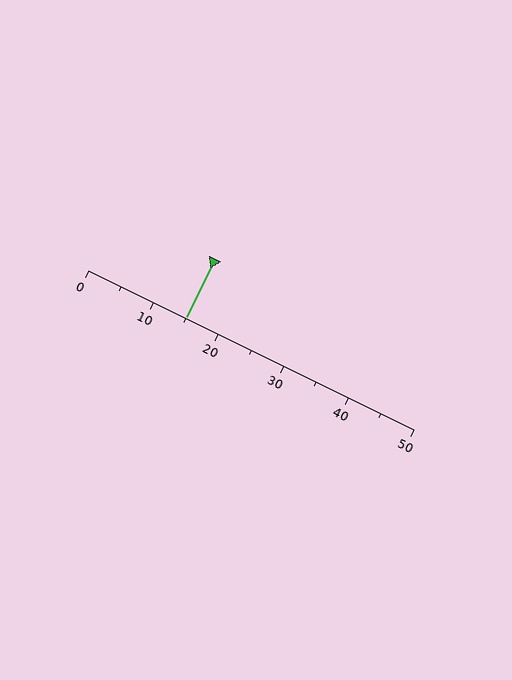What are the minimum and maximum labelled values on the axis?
The axis runs from 0 to 50.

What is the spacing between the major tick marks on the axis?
The major ticks are spaced 10 apart.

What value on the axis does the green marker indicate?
The marker indicates approximately 15.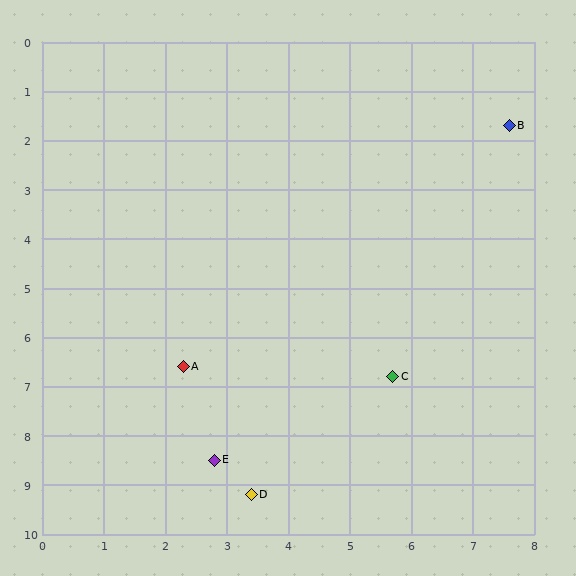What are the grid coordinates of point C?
Point C is at approximately (5.7, 6.8).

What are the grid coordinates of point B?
Point B is at approximately (7.6, 1.7).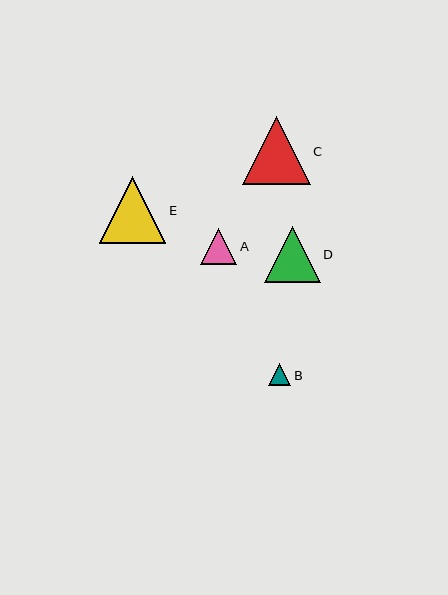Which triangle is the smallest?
Triangle B is the smallest with a size of approximately 22 pixels.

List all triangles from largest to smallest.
From largest to smallest: C, E, D, A, B.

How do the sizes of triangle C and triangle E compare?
Triangle C and triangle E are approximately the same size.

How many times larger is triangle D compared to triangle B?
Triangle D is approximately 2.5 times the size of triangle B.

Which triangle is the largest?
Triangle C is the largest with a size of approximately 68 pixels.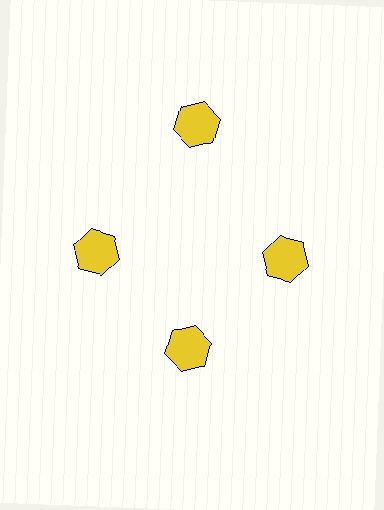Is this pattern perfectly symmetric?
No. The 4 yellow hexagons are arranged in a ring, but one element near the 12 o'clock position is pushed outward from the center, breaking the 4-fold rotational symmetry.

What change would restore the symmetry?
The symmetry would be restored by moving it inward, back onto the ring so that all 4 hexagons sit at equal angles and equal distance from the center.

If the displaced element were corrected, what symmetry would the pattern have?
It would have 4-fold rotational symmetry — the pattern would map onto itself every 90 degrees.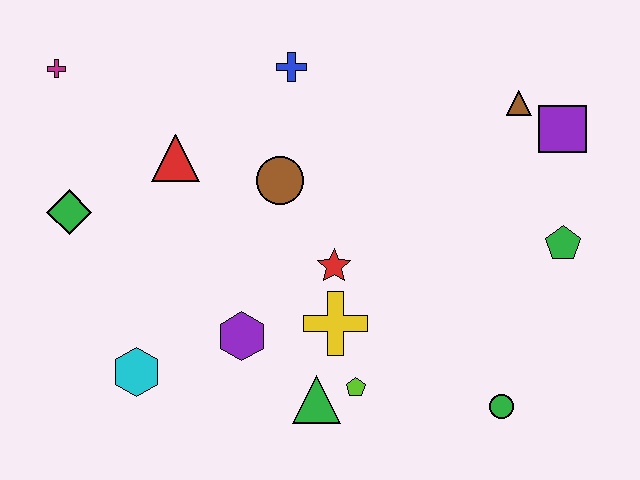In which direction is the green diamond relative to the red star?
The green diamond is to the left of the red star.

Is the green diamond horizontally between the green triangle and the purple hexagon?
No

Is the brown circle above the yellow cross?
Yes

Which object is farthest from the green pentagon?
The magenta cross is farthest from the green pentagon.